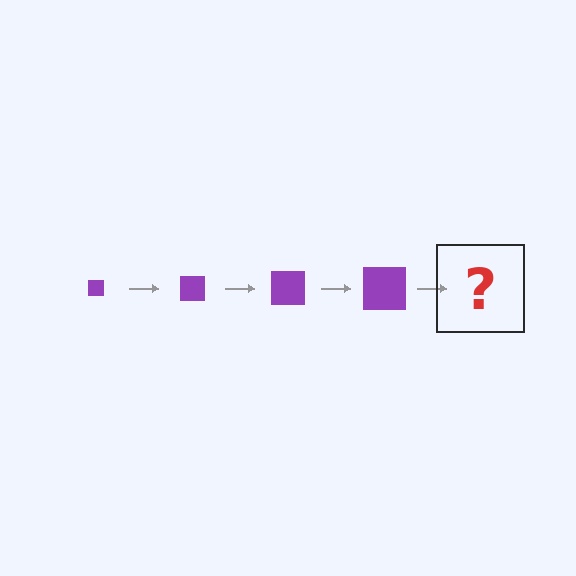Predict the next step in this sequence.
The next step is a purple square, larger than the previous one.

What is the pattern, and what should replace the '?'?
The pattern is that the square gets progressively larger each step. The '?' should be a purple square, larger than the previous one.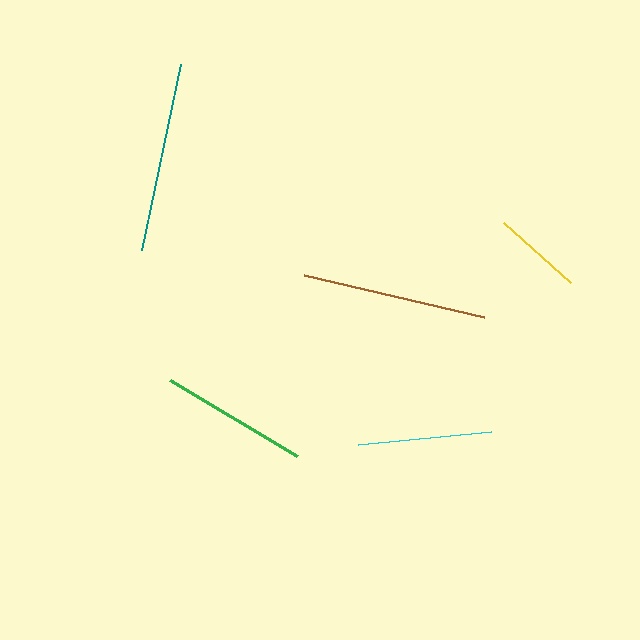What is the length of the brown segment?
The brown segment is approximately 185 pixels long.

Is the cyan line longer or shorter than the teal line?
The teal line is longer than the cyan line.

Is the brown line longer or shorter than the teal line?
The teal line is longer than the brown line.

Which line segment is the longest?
The teal line is the longest at approximately 190 pixels.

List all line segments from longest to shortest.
From longest to shortest: teal, brown, green, cyan, yellow.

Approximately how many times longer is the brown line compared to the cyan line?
The brown line is approximately 1.4 times the length of the cyan line.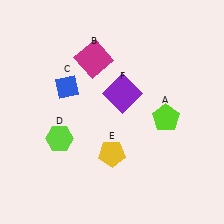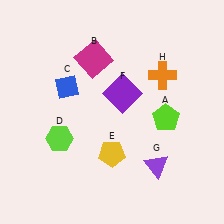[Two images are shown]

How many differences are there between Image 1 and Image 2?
There are 2 differences between the two images.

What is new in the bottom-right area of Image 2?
A purple triangle (G) was added in the bottom-right area of Image 2.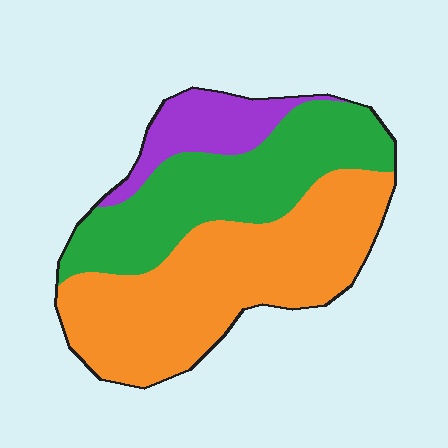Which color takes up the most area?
Orange, at roughly 50%.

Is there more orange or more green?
Orange.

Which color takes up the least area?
Purple, at roughly 15%.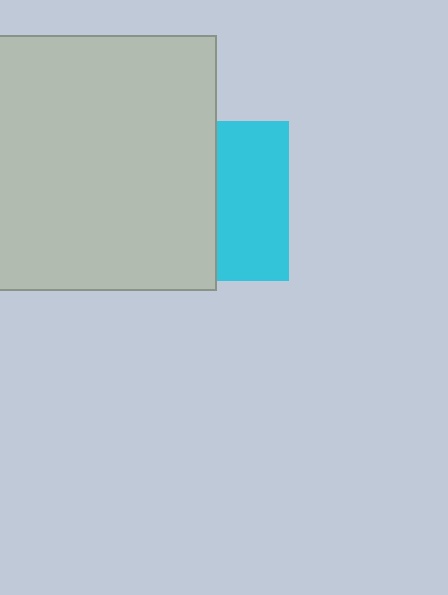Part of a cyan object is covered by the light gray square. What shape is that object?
It is a square.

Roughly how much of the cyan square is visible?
About half of it is visible (roughly 45%).